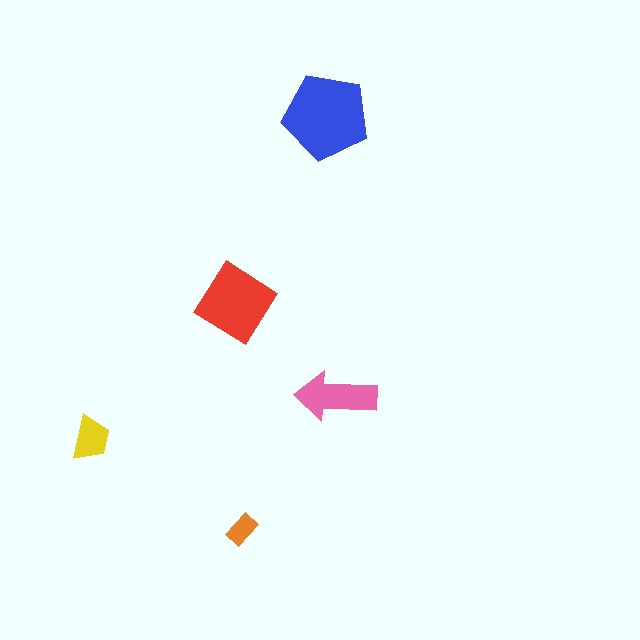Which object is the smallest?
The orange rectangle.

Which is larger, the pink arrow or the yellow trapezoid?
The pink arrow.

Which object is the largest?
The blue pentagon.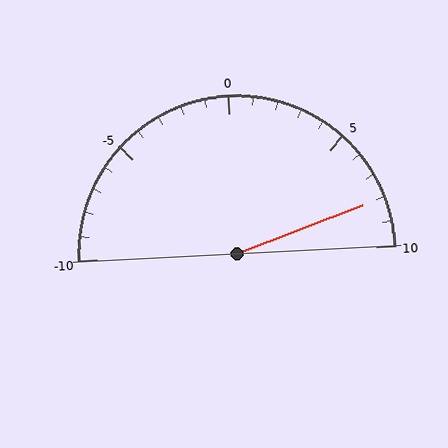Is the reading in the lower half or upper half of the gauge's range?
The reading is in the upper half of the range (-10 to 10).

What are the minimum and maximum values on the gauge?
The gauge ranges from -10 to 10.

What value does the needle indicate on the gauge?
The needle indicates approximately 8.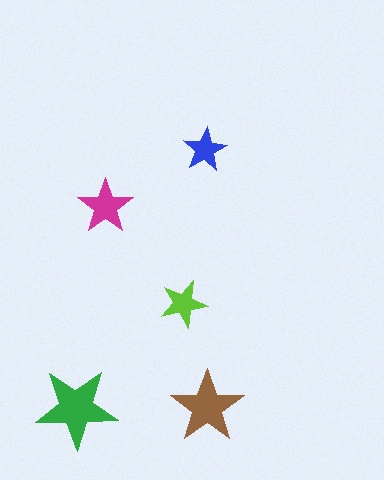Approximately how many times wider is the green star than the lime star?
About 2 times wider.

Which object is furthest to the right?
The brown star is rightmost.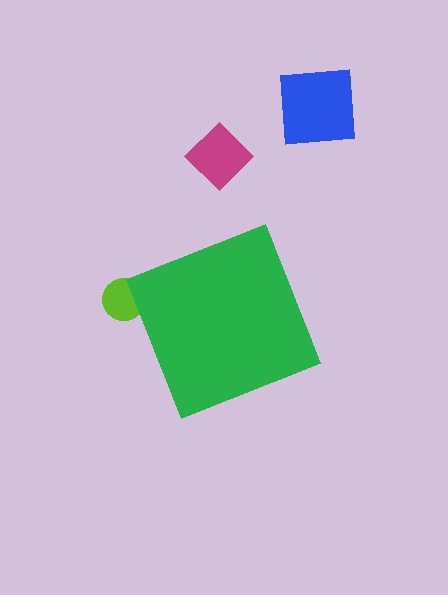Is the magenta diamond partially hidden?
No, the magenta diamond is fully visible.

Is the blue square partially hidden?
No, the blue square is fully visible.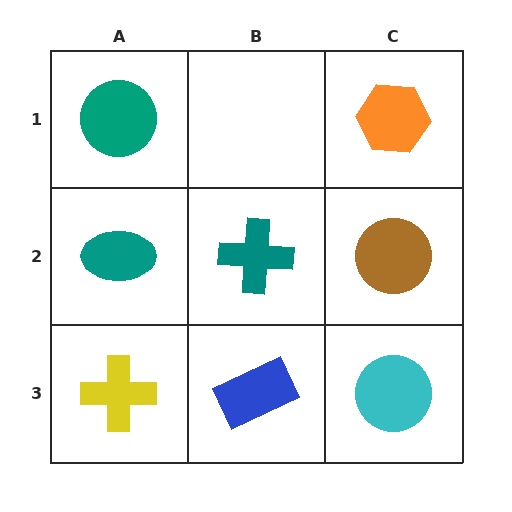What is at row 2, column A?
A teal ellipse.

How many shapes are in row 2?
3 shapes.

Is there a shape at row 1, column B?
No, that cell is empty.